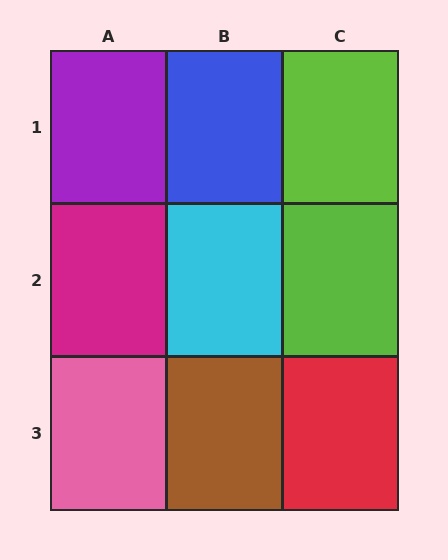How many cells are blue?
1 cell is blue.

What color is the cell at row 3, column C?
Red.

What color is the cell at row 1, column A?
Purple.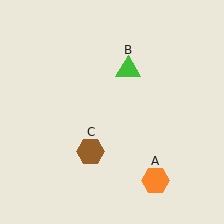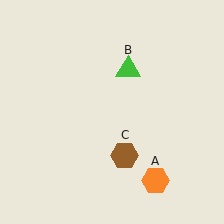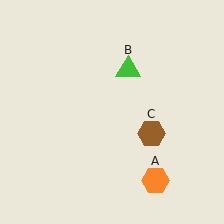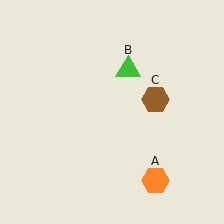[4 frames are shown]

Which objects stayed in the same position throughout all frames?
Orange hexagon (object A) and green triangle (object B) remained stationary.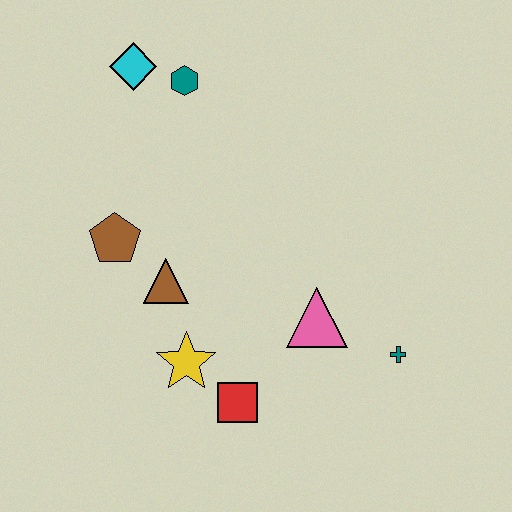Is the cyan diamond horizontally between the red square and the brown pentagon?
Yes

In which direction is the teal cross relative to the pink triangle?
The teal cross is to the right of the pink triangle.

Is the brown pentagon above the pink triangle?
Yes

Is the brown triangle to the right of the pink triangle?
No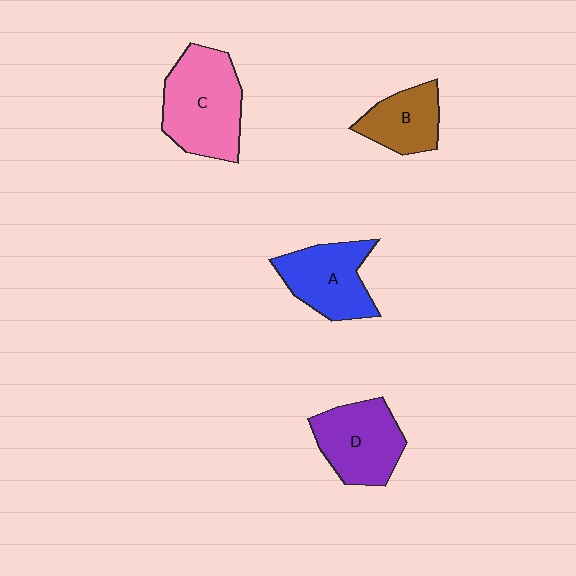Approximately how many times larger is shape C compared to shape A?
Approximately 1.3 times.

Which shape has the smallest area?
Shape B (brown).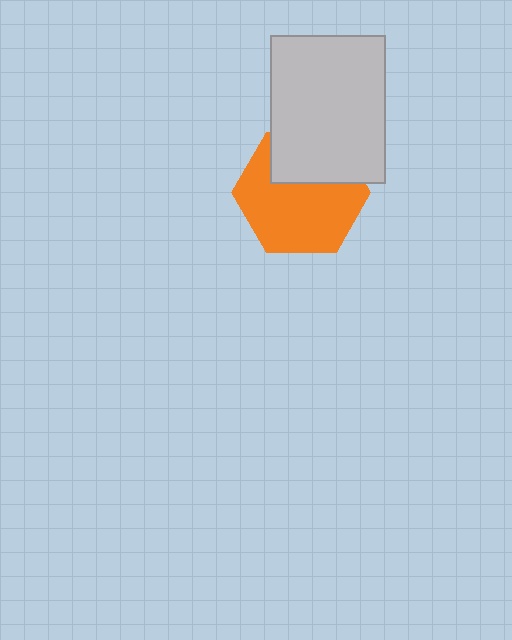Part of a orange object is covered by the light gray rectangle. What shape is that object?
It is a hexagon.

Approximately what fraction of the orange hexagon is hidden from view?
Roughly 33% of the orange hexagon is hidden behind the light gray rectangle.